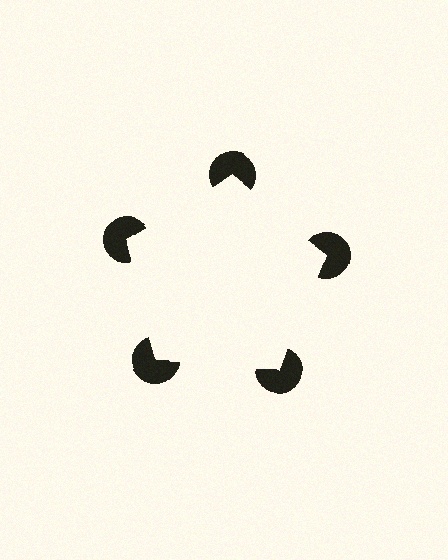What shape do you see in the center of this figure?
An illusory pentagon — its edges are inferred from the aligned wedge cuts in the pac-man discs, not physically drawn.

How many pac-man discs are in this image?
There are 5 — one at each vertex of the illusory pentagon.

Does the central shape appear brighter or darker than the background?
It typically appears slightly brighter than the background, even though no actual brightness change is drawn.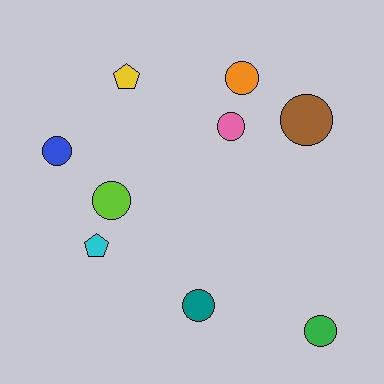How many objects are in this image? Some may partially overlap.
There are 9 objects.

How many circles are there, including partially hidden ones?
There are 7 circles.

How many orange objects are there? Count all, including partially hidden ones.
There is 1 orange object.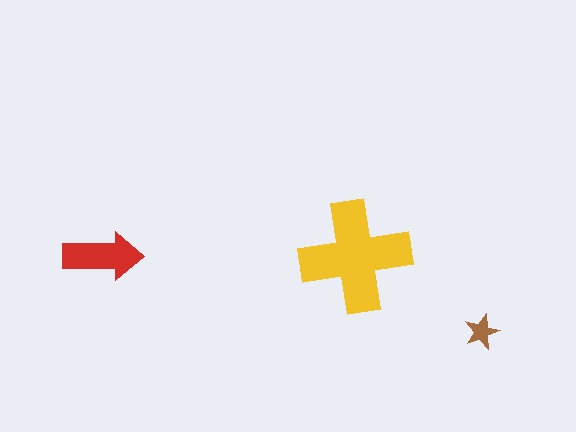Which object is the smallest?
The brown star.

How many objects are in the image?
There are 3 objects in the image.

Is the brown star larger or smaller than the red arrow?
Smaller.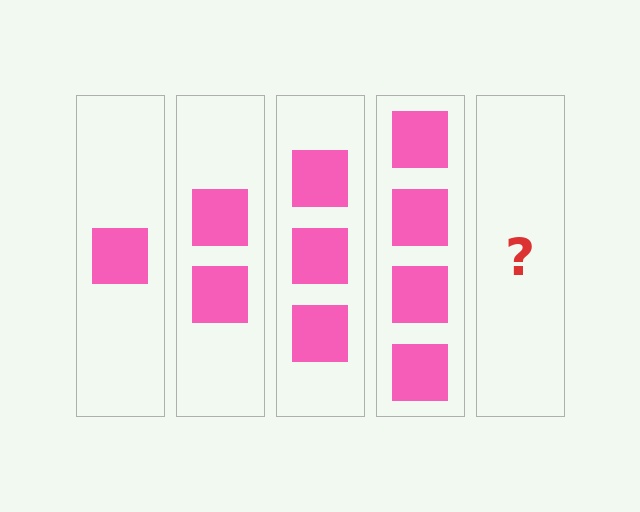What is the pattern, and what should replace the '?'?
The pattern is that each step adds one more square. The '?' should be 5 squares.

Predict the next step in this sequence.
The next step is 5 squares.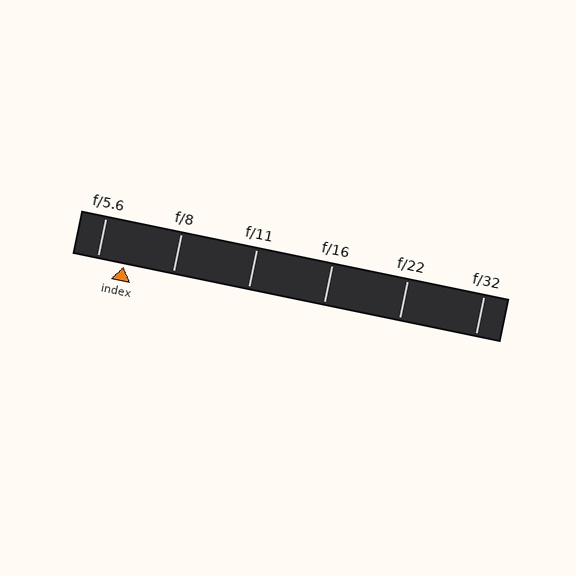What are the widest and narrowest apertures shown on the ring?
The widest aperture shown is f/5.6 and the narrowest is f/32.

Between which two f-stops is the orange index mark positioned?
The index mark is between f/5.6 and f/8.